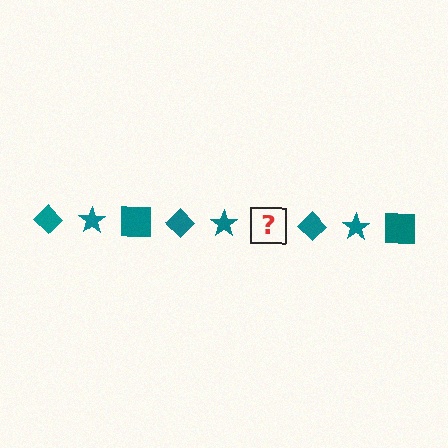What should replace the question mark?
The question mark should be replaced with a teal square.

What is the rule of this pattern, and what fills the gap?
The rule is that the pattern cycles through diamond, star, square shapes in teal. The gap should be filled with a teal square.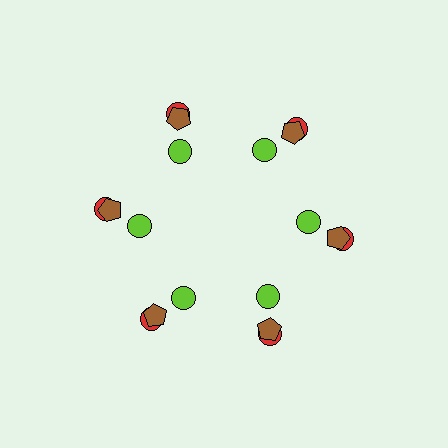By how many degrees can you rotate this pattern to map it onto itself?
The pattern maps onto itself every 60 degrees of rotation.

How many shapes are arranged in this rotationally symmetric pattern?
There are 18 shapes, arranged in 6 groups of 3.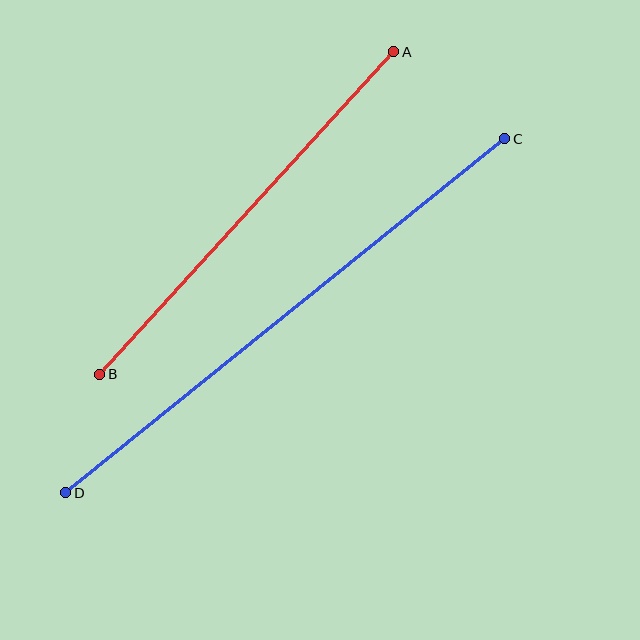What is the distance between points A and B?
The distance is approximately 436 pixels.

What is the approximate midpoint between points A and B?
The midpoint is at approximately (247, 213) pixels.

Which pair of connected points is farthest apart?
Points C and D are farthest apart.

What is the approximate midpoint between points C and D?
The midpoint is at approximately (285, 316) pixels.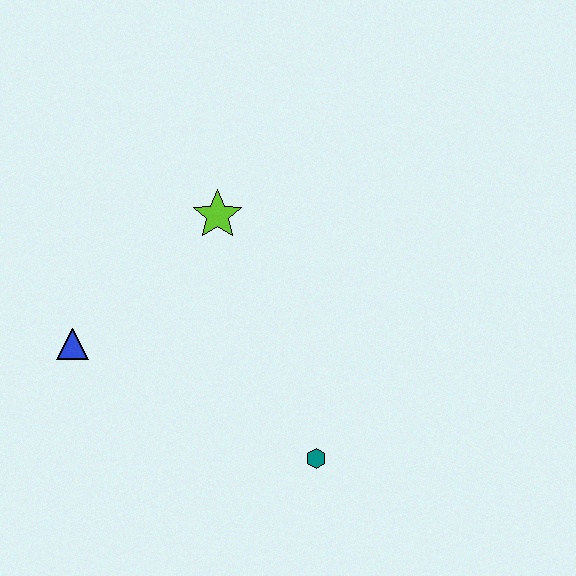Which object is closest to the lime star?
The blue triangle is closest to the lime star.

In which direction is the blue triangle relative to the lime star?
The blue triangle is to the left of the lime star.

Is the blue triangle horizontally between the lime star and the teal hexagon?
No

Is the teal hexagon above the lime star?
No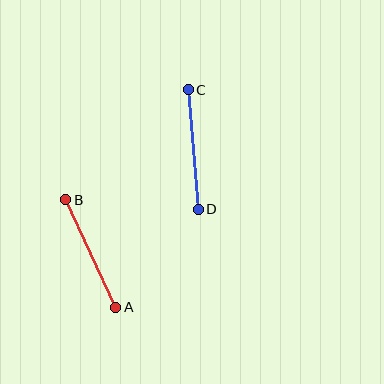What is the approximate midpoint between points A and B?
The midpoint is at approximately (91, 253) pixels.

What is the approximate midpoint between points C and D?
The midpoint is at approximately (193, 149) pixels.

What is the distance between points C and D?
The distance is approximately 120 pixels.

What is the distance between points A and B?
The distance is approximately 119 pixels.